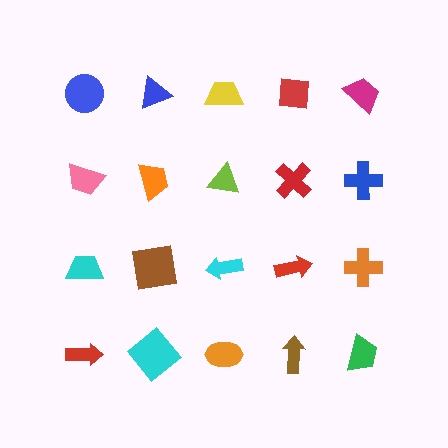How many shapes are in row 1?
5 shapes.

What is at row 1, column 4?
A red square.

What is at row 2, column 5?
A blue cross.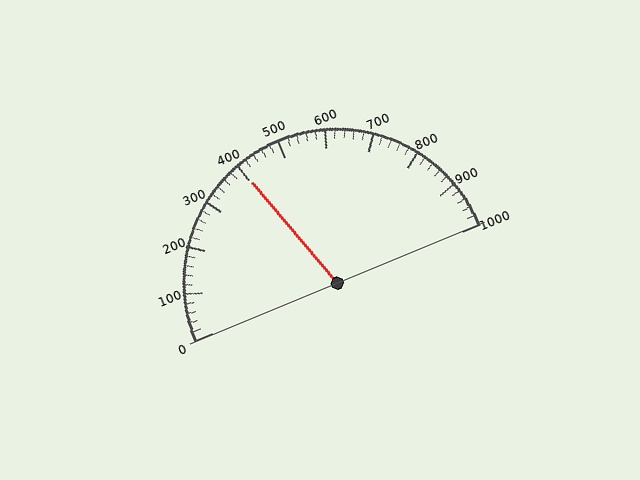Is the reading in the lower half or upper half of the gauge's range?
The reading is in the lower half of the range (0 to 1000).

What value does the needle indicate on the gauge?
The needle indicates approximately 400.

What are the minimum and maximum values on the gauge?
The gauge ranges from 0 to 1000.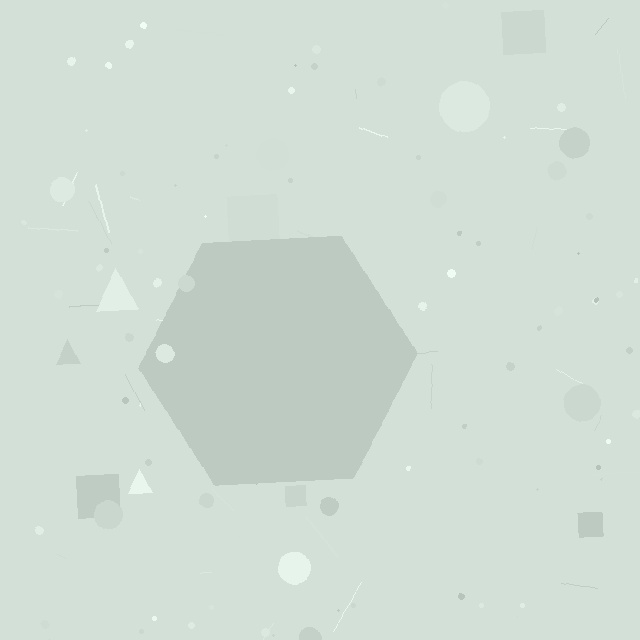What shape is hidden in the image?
A hexagon is hidden in the image.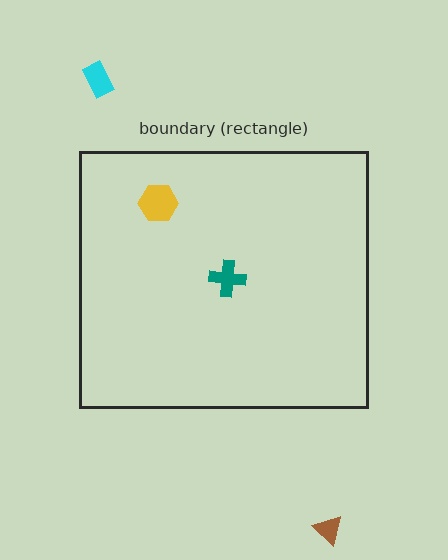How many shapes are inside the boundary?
2 inside, 2 outside.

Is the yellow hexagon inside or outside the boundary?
Inside.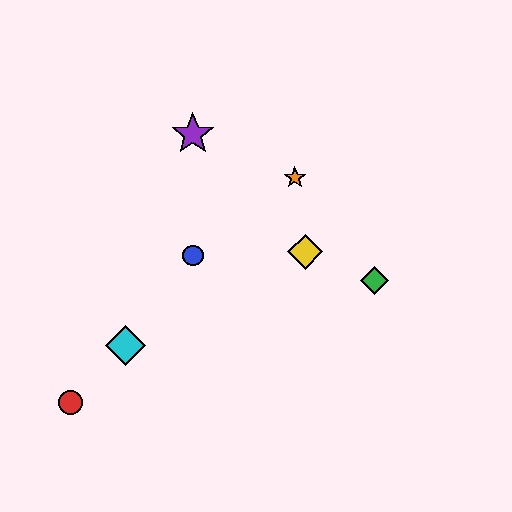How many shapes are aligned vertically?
2 shapes (the blue circle, the purple star) are aligned vertically.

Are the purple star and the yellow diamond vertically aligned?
No, the purple star is at x≈193 and the yellow diamond is at x≈305.